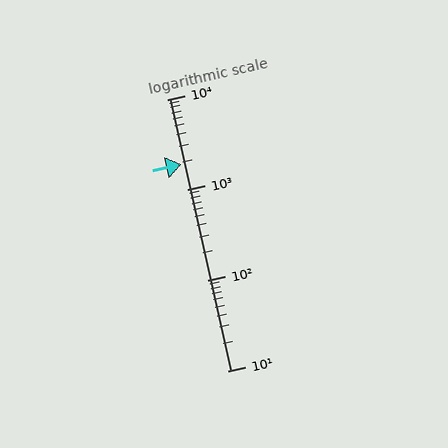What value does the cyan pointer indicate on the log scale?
The pointer indicates approximately 1900.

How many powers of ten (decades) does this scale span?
The scale spans 3 decades, from 10 to 10000.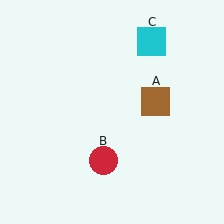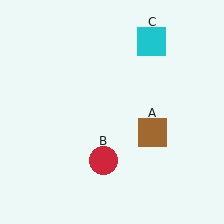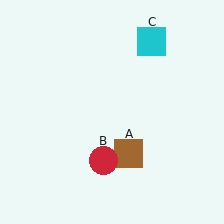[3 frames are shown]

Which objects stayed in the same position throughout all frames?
Red circle (object B) and cyan square (object C) remained stationary.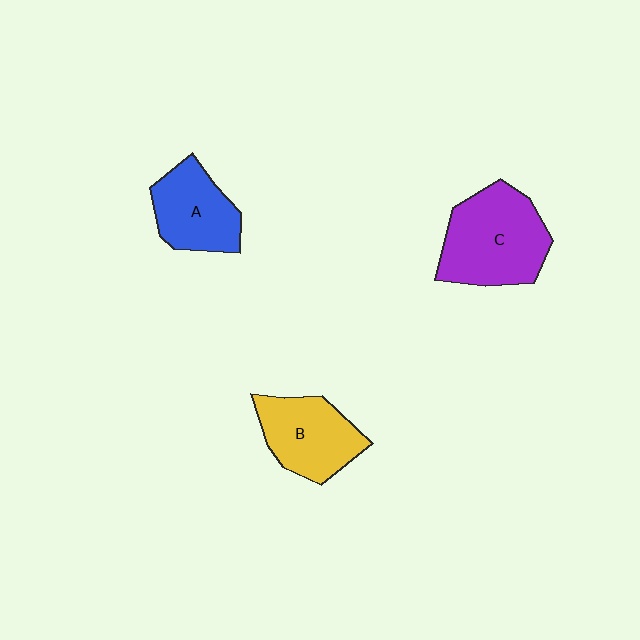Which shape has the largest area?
Shape C (purple).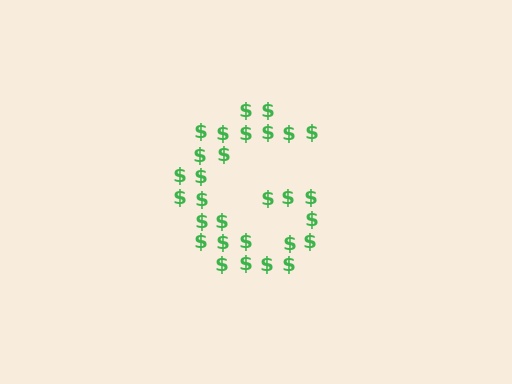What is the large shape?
The large shape is the letter G.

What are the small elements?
The small elements are dollar signs.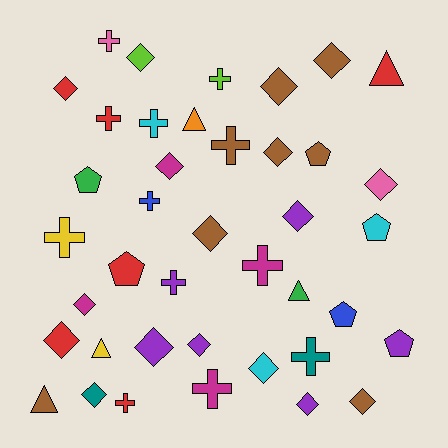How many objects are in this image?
There are 40 objects.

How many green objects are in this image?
There are 2 green objects.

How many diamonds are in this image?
There are 17 diamonds.